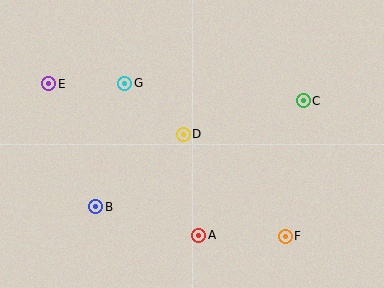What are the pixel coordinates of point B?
Point B is at (96, 207).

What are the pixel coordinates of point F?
Point F is at (285, 236).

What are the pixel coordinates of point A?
Point A is at (199, 235).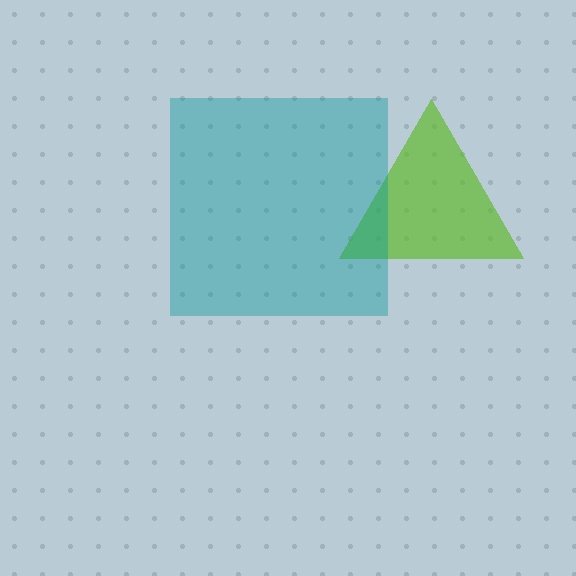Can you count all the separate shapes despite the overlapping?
Yes, there are 2 separate shapes.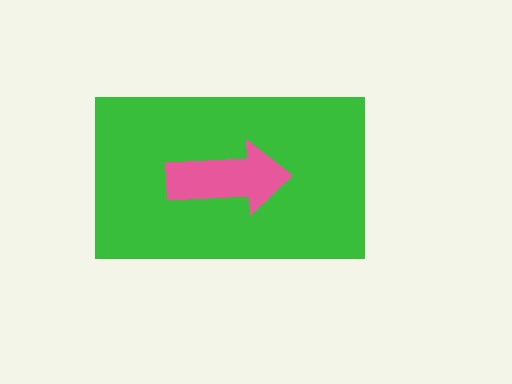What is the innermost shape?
The pink arrow.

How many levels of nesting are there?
2.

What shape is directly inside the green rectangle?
The pink arrow.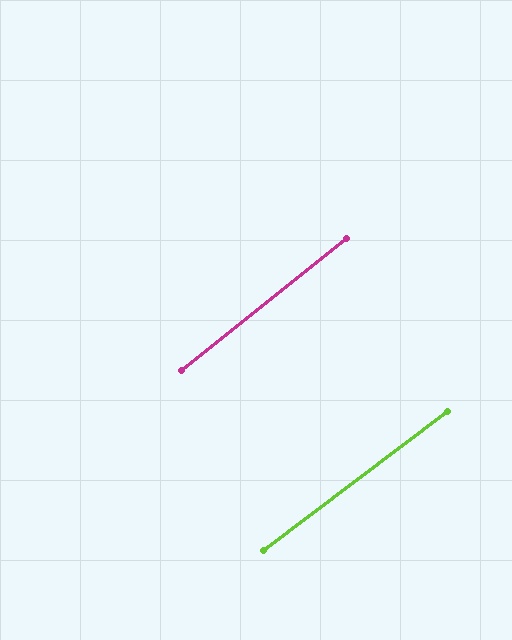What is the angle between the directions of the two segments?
Approximately 2 degrees.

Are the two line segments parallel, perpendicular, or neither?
Parallel — their directions differ by only 1.7°.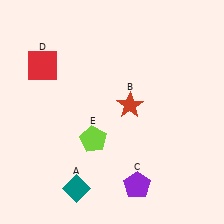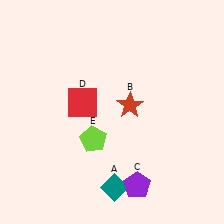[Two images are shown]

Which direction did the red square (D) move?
The red square (D) moved right.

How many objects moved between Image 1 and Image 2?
2 objects moved between the two images.